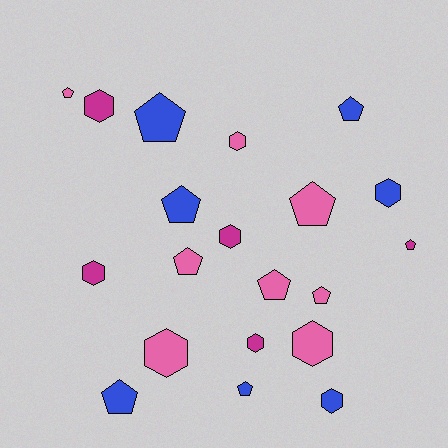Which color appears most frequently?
Pink, with 8 objects.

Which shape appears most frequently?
Pentagon, with 11 objects.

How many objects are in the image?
There are 20 objects.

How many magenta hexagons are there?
There are 4 magenta hexagons.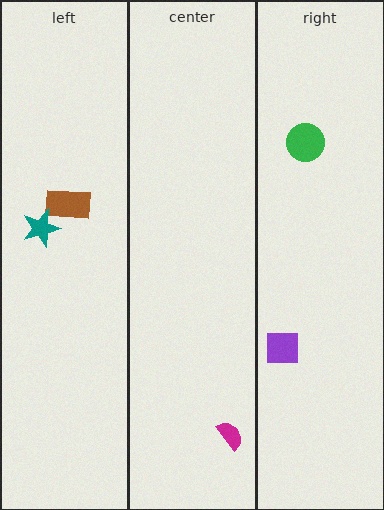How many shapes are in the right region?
2.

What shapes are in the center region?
The magenta semicircle.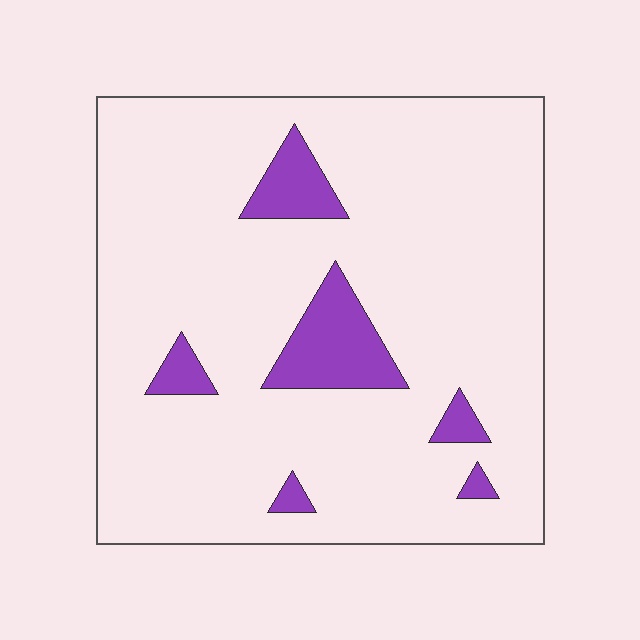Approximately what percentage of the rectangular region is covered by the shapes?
Approximately 10%.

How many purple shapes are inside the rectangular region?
6.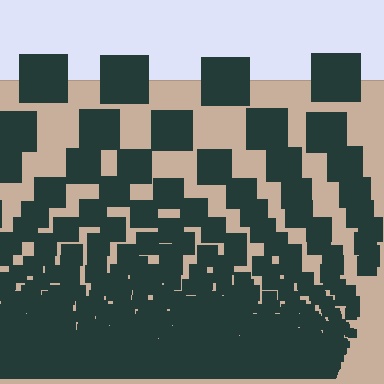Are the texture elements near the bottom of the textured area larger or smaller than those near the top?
Smaller. The gradient is inverted — elements near the bottom are smaller and denser.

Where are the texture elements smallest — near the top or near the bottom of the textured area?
Near the bottom.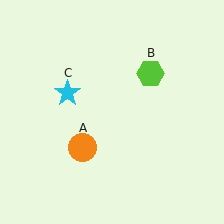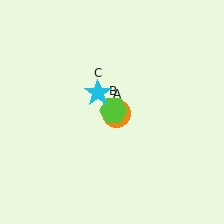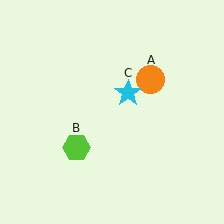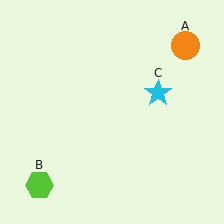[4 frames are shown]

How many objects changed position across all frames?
3 objects changed position: orange circle (object A), lime hexagon (object B), cyan star (object C).